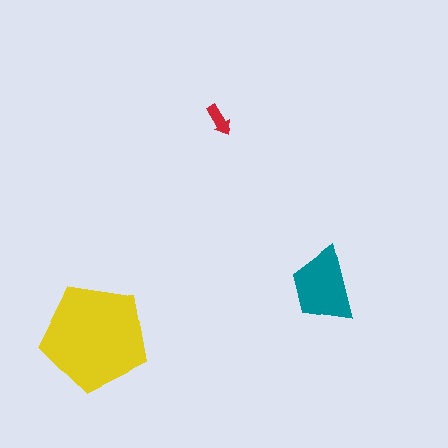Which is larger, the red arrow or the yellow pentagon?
The yellow pentagon.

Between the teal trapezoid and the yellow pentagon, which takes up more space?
The yellow pentagon.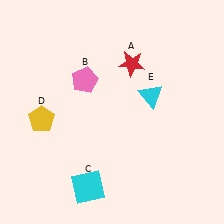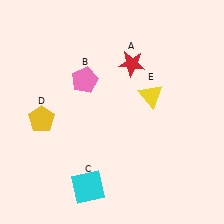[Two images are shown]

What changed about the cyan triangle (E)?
In Image 1, E is cyan. In Image 2, it changed to yellow.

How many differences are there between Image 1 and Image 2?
There is 1 difference between the two images.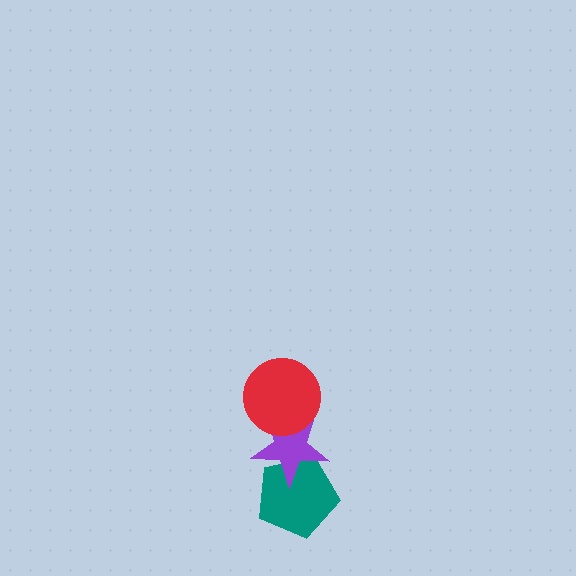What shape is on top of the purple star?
The red circle is on top of the purple star.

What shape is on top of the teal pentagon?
The purple star is on top of the teal pentagon.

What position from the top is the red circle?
The red circle is 1st from the top.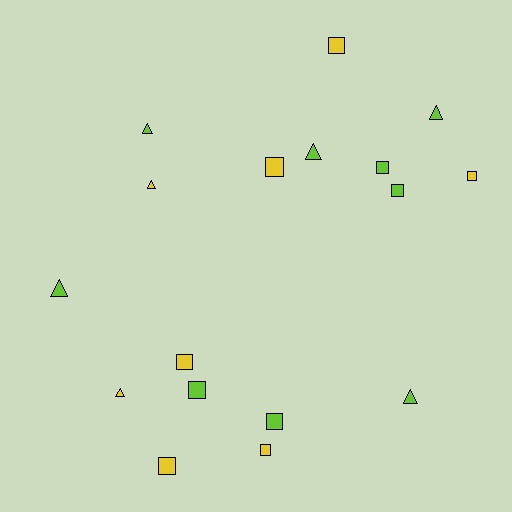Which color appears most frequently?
Lime, with 9 objects.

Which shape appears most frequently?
Square, with 10 objects.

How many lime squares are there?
There are 4 lime squares.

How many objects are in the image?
There are 17 objects.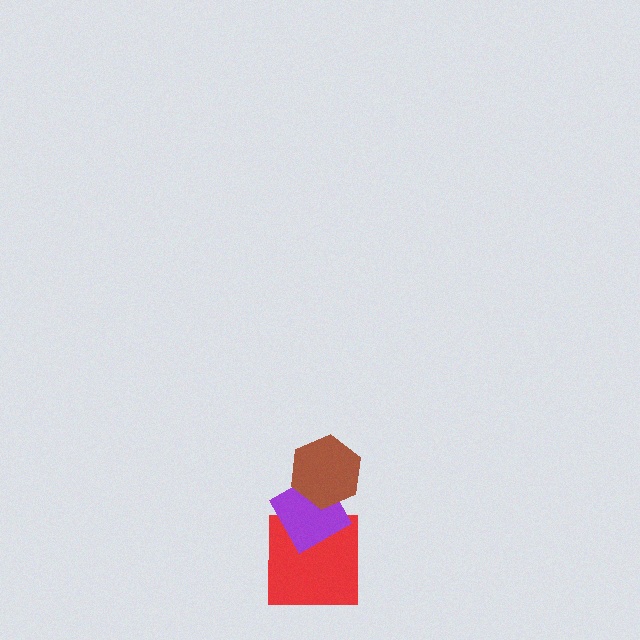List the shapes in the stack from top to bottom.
From top to bottom: the brown hexagon, the purple diamond, the red square.